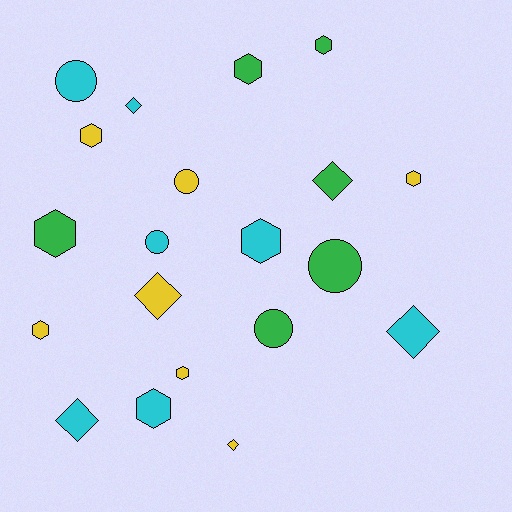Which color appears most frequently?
Cyan, with 7 objects.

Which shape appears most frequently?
Hexagon, with 9 objects.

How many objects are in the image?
There are 20 objects.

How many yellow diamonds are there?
There are 2 yellow diamonds.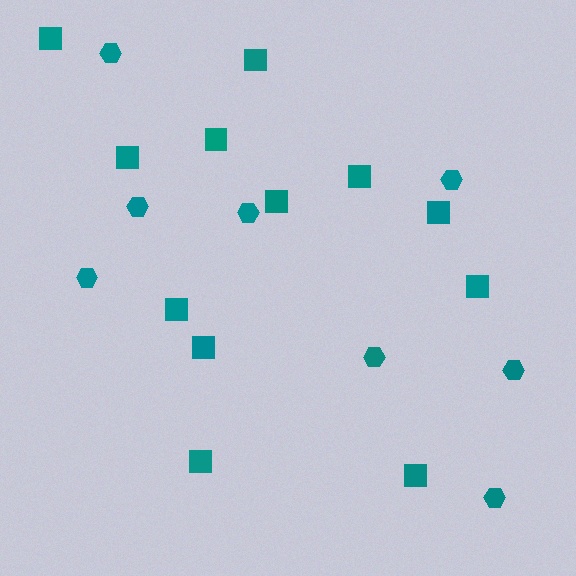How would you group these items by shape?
There are 2 groups: one group of squares (12) and one group of hexagons (8).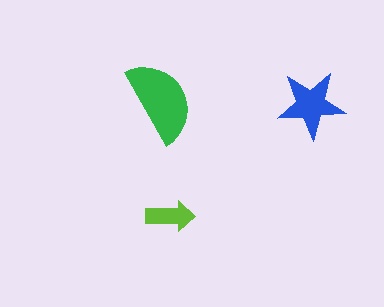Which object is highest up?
The green semicircle is topmost.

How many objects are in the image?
There are 3 objects in the image.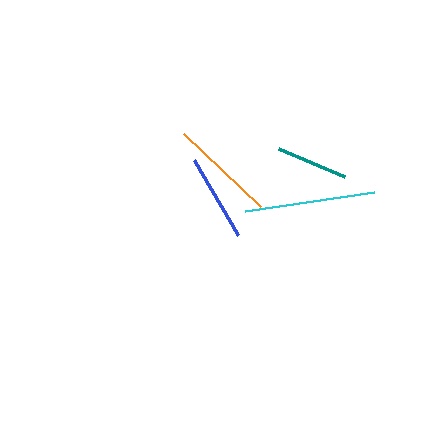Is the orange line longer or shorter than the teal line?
The orange line is longer than the teal line.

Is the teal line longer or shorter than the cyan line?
The cyan line is longer than the teal line.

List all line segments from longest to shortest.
From longest to shortest: cyan, orange, blue, teal.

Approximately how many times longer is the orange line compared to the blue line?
The orange line is approximately 1.2 times the length of the blue line.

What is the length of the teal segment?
The teal segment is approximately 72 pixels long.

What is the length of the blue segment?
The blue segment is approximately 87 pixels long.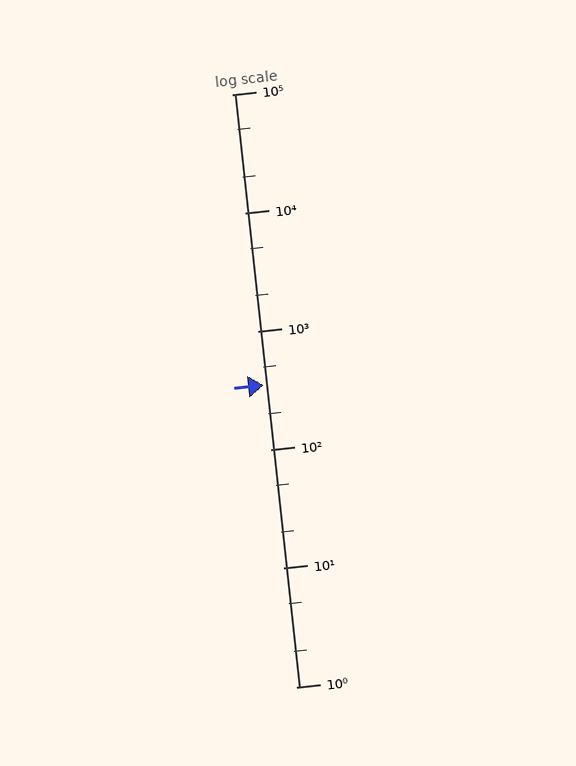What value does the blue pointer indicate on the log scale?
The pointer indicates approximately 350.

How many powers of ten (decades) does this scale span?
The scale spans 5 decades, from 1 to 100000.